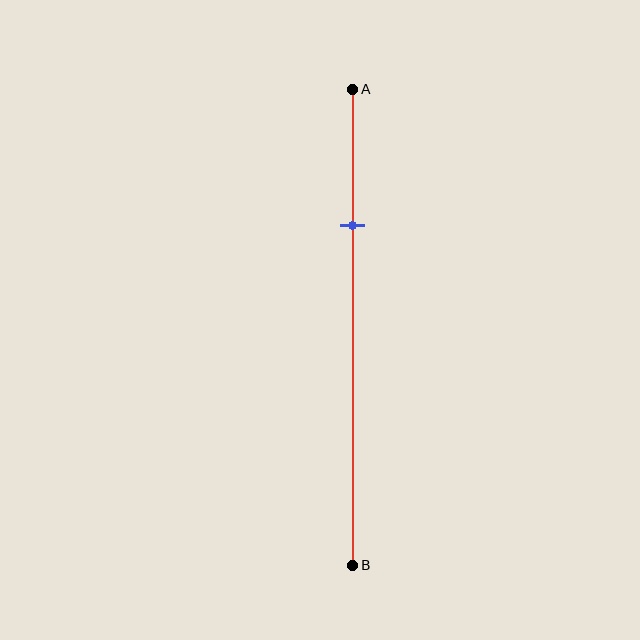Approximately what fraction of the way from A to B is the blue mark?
The blue mark is approximately 30% of the way from A to B.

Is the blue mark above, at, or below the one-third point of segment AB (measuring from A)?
The blue mark is above the one-third point of segment AB.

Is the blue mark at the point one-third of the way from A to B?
No, the mark is at about 30% from A, not at the 33% one-third point.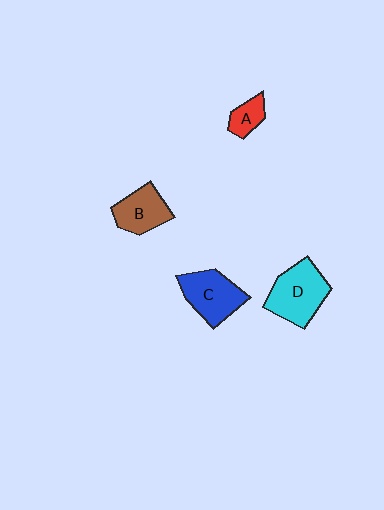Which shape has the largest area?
Shape D (cyan).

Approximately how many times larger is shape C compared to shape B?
Approximately 1.3 times.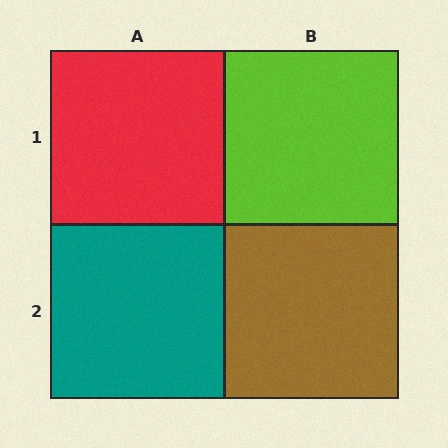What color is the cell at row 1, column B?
Lime.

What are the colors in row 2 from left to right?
Teal, brown.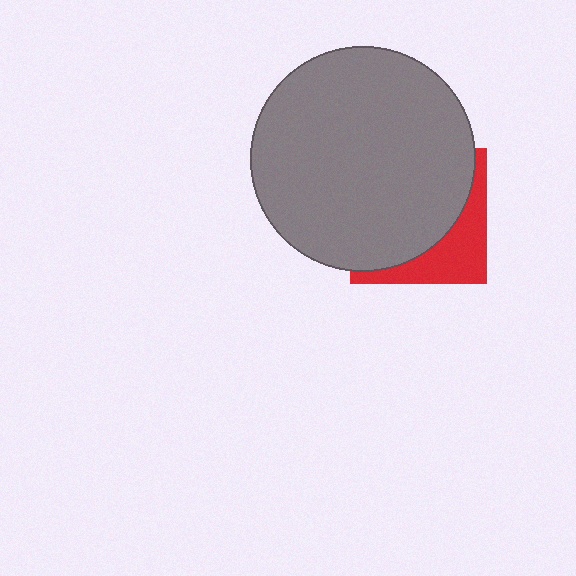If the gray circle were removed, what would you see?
You would see the complete red square.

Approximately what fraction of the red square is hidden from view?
Roughly 69% of the red square is hidden behind the gray circle.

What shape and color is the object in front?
The object in front is a gray circle.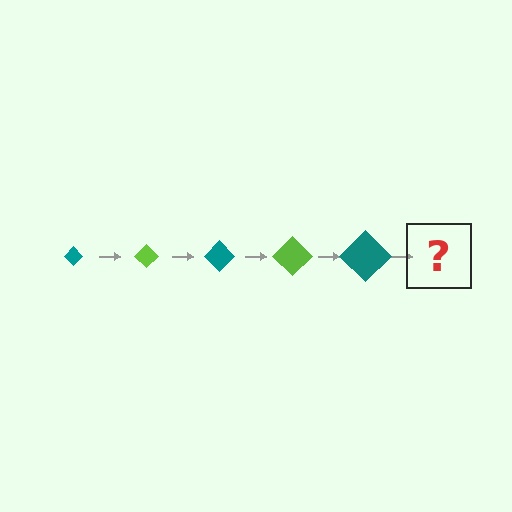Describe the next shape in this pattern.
It should be a lime diamond, larger than the previous one.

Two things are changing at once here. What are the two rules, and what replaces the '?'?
The two rules are that the diamond grows larger each step and the color cycles through teal and lime. The '?' should be a lime diamond, larger than the previous one.